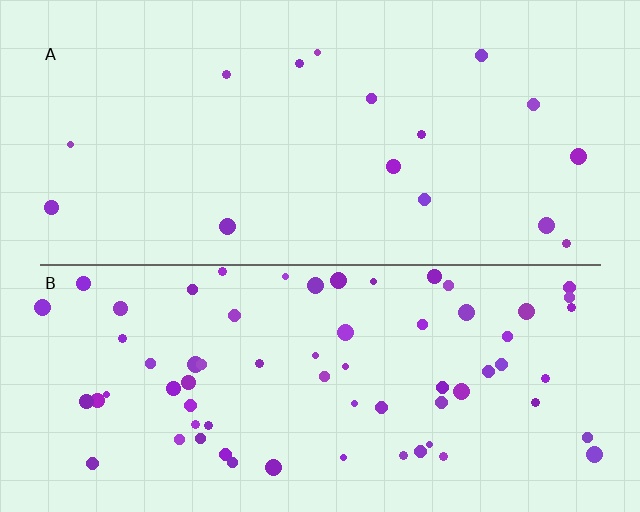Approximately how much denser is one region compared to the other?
Approximately 4.2× — region B over region A.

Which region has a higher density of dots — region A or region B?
B (the bottom).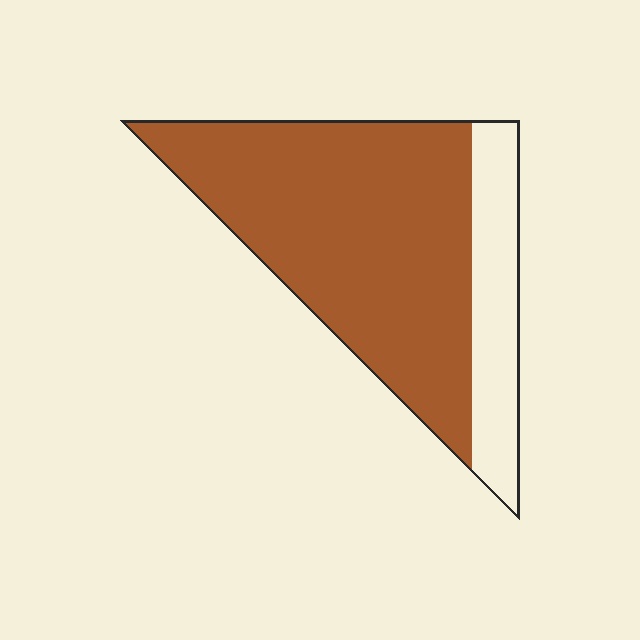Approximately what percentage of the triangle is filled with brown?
Approximately 75%.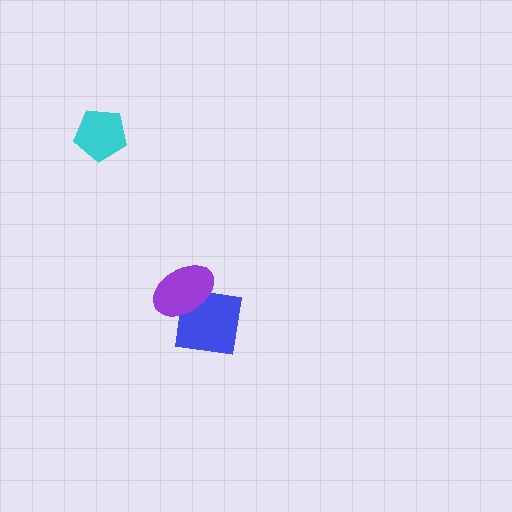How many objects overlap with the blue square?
1 object overlaps with the blue square.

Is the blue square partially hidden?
Yes, it is partially covered by another shape.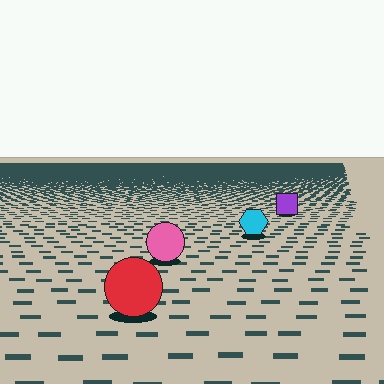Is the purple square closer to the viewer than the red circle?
No. The red circle is closer — you can tell from the texture gradient: the ground texture is coarser near it.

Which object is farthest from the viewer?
The purple square is farthest from the viewer. It appears smaller and the ground texture around it is denser.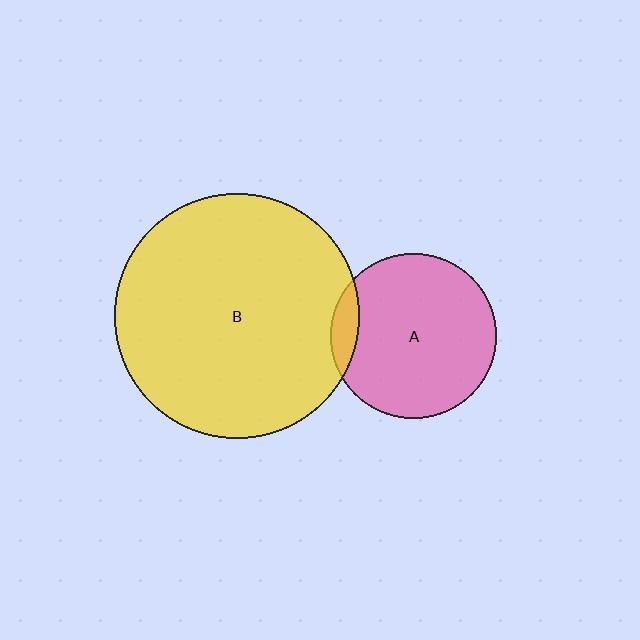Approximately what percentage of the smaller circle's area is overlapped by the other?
Approximately 10%.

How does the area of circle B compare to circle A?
Approximately 2.2 times.